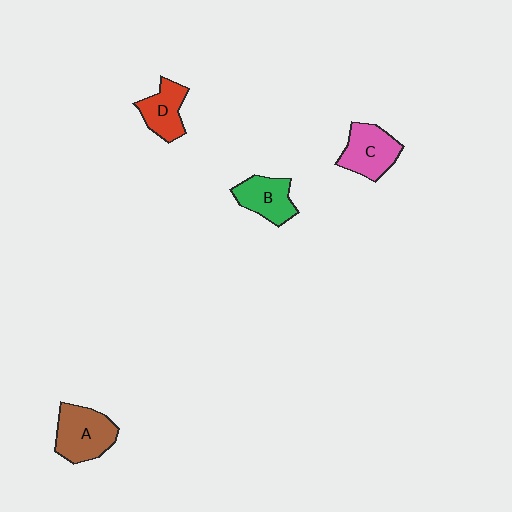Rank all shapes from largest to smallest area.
From largest to smallest: A (brown), C (pink), B (green), D (red).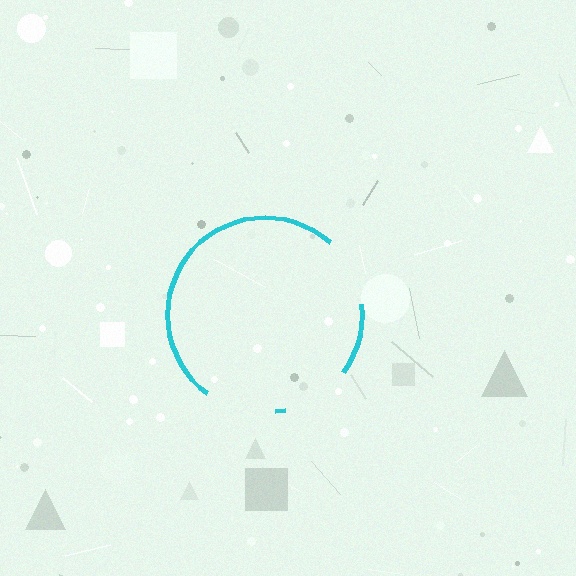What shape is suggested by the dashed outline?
The dashed outline suggests a circle.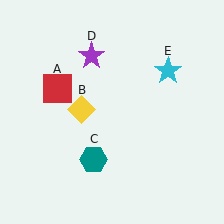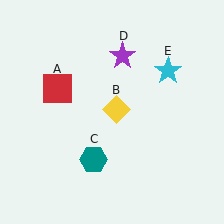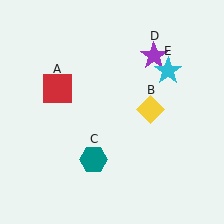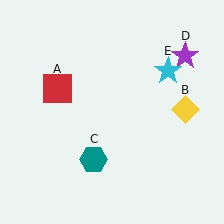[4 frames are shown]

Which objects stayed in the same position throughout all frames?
Red square (object A) and teal hexagon (object C) and cyan star (object E) remained stationary.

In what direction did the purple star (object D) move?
The purple star (object D) moved right.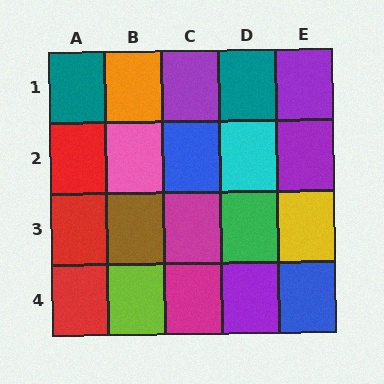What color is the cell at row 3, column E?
Yellow.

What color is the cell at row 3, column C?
Magenta.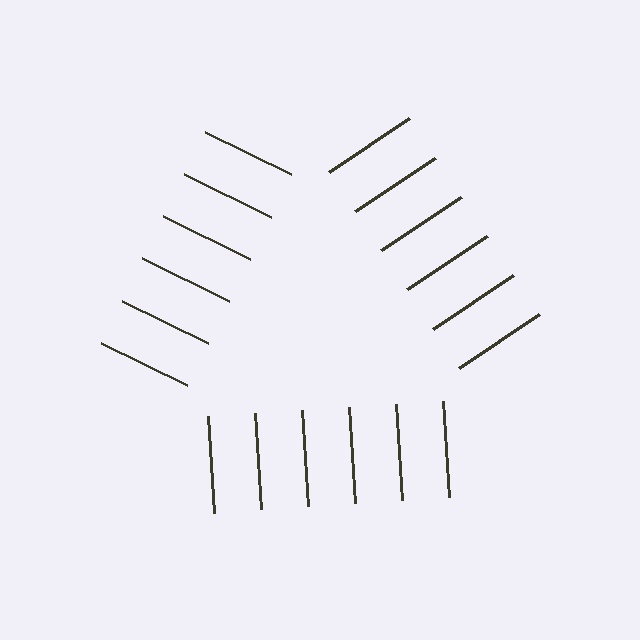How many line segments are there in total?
18 — 6 along each of the 3 edges.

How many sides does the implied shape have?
3 sides — the line-ends trace a triangle.